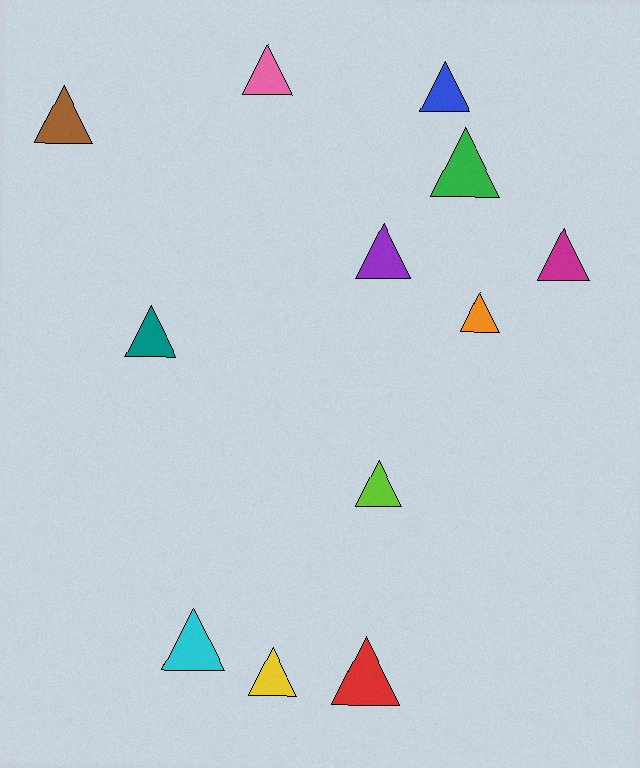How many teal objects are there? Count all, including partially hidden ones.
There is 1 teal object.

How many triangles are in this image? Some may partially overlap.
There are 12 triangles.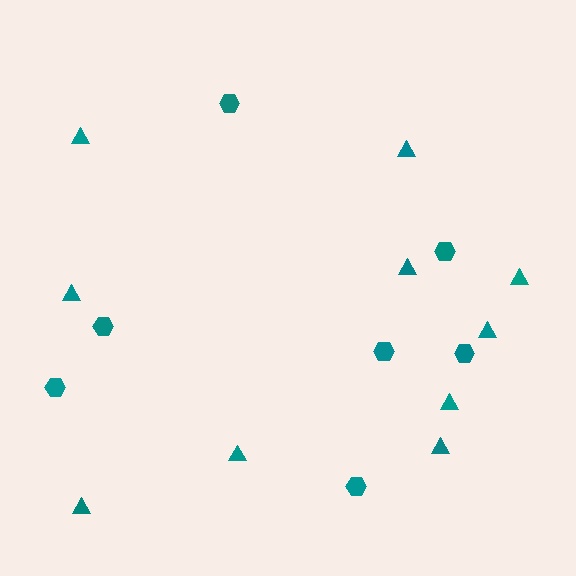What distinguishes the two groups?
There are 2 groups: one group of triangles (10) and one group of hexagons (7).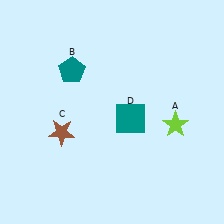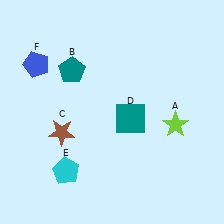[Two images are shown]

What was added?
A cyan pentagon (E), a blue pentagon (F) were added in Image 2.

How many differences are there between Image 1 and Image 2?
There are 2 differences between the two images.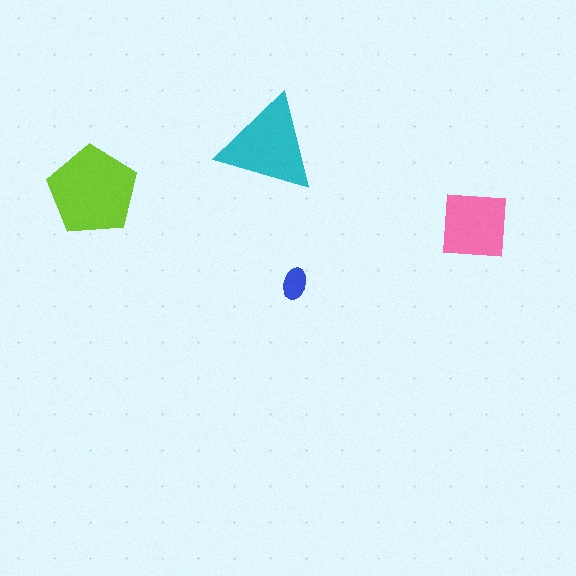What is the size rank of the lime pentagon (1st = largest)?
1st.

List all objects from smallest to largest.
The blue ellipse, the pink square, the cyan triangle, the lime pentagon.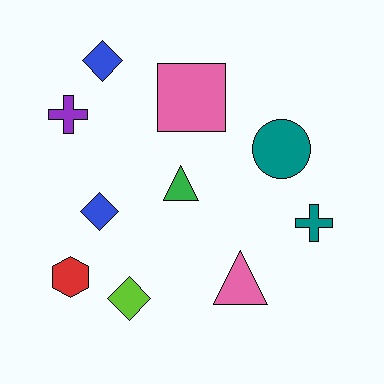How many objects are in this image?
There are 10 objects.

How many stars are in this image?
There are no stars.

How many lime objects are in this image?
There is 1 lime object.